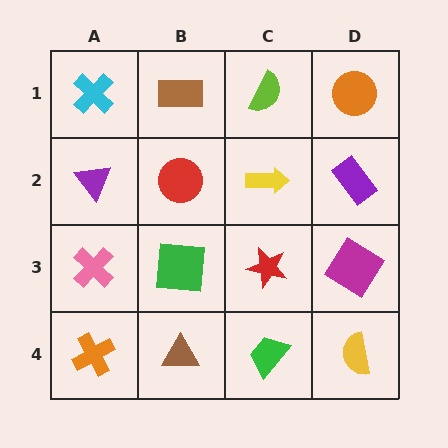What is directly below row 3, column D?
A yellow semicircle.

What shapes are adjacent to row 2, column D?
An orange circle (row 1, column D), a magenta diamond (row 3, column D), a yellow arrow (row 2, column C).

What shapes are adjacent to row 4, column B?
A green square (row 3, column B), an orange cross (row 4, column A), a green trapezoid (row 4, column C).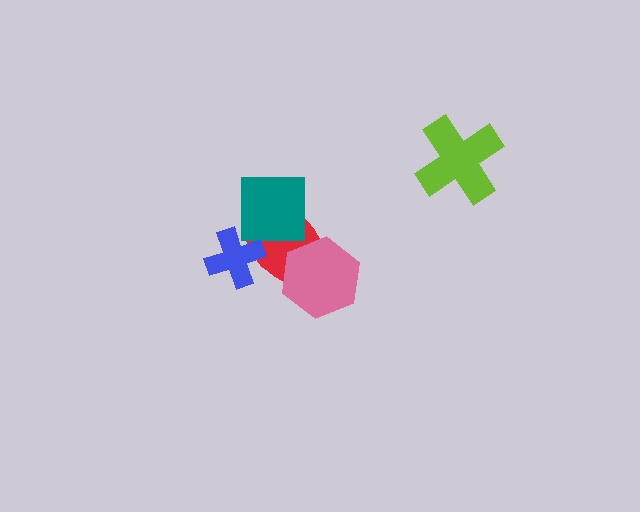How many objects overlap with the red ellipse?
3 objects overlap with the red ellipse.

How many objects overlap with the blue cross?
1 object overlaps with the blue cross.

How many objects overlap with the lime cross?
0 objects overlap with the lime cross.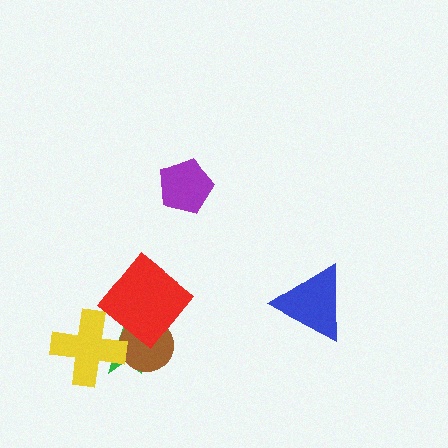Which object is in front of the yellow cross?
The red diamond is in front of the yellow cross.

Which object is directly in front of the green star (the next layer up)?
The brown circle is directly in front of the green star.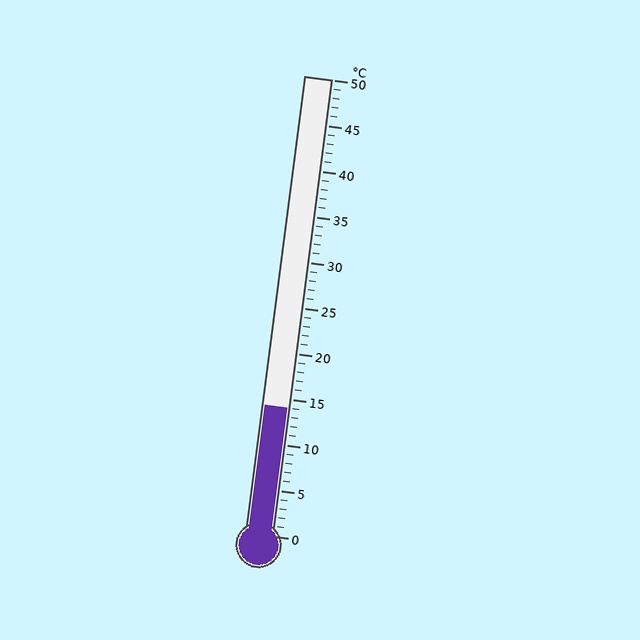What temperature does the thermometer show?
The thermometer shows approximately 14°C.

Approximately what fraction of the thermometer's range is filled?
The thermometer is filled to approximately 30% of its range.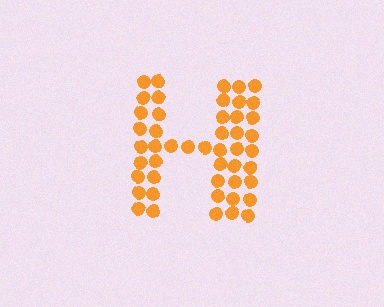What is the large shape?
The large shape is the letter H.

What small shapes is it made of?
It is made of small circles.